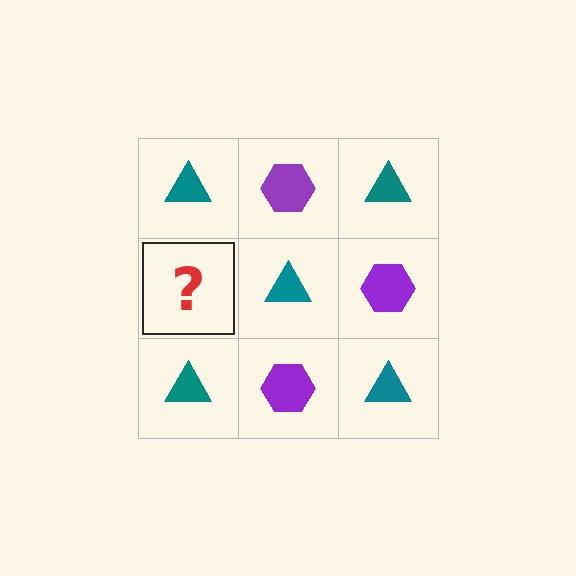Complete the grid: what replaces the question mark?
The question mark should be replaced with a purple hexagon.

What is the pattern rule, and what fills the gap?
The rule is that it alternates teal triangle and purple hexagon in a checkerboard pattern. The gap should be filled with a purple hexagon.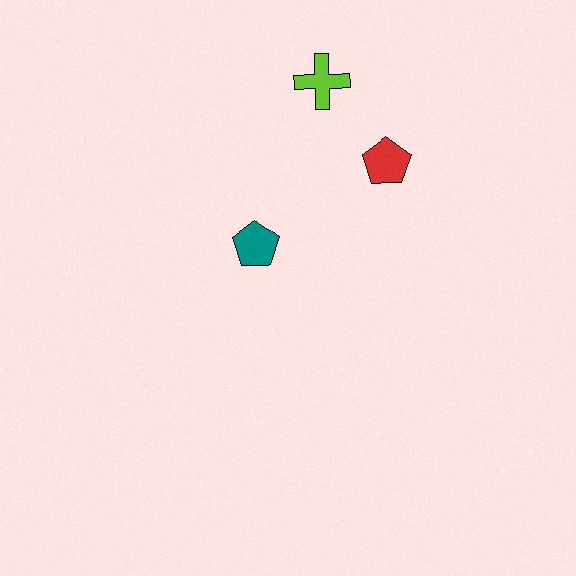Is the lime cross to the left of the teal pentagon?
No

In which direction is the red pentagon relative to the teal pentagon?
The red pentagon is to the right of the teal pentagon.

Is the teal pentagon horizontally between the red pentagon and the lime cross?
No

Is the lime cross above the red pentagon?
Yes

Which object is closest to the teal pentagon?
The red pentagon is closest to the teal pentagon.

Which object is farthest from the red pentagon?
The teal pentagon is farthest from the red pentagon.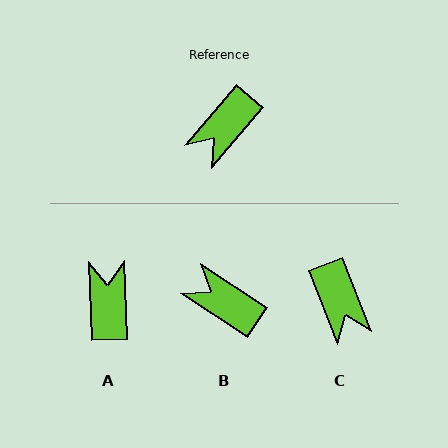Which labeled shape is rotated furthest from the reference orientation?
A, about 138 degrees away.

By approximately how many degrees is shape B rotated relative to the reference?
Approximately 83 degrees clockwise.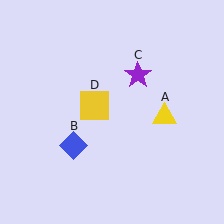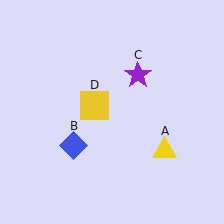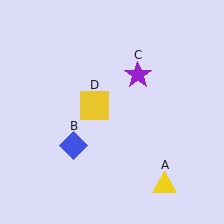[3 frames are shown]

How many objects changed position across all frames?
1 object changed position: yellow triangle (object A).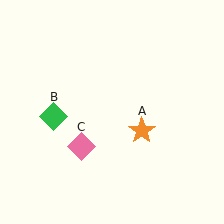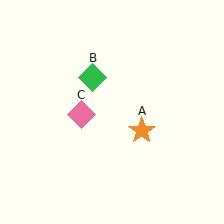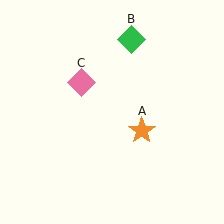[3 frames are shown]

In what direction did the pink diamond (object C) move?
The pink diamond (object C) moved up.